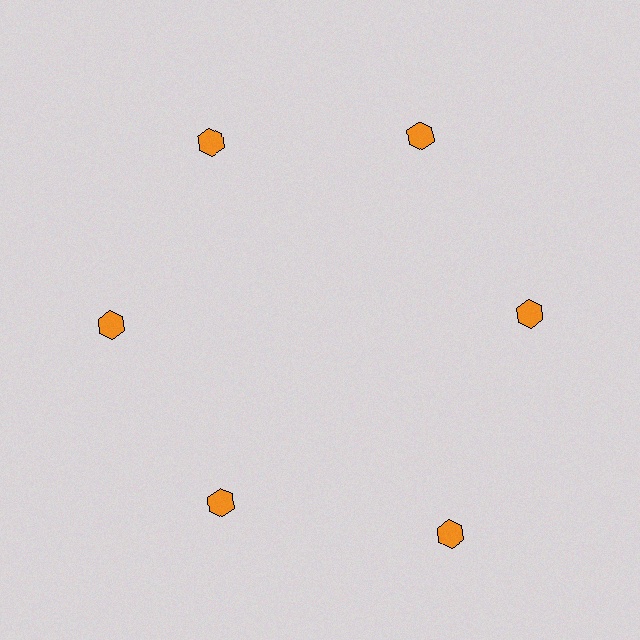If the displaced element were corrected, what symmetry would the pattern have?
It would have 6-fold rotational symmetry — the pattern would map onto itself every 60 degrees.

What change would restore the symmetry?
The symmetry would be restored by moving it inward, back onto the ring so that all 6 hexagons sit at equal angles and equal distance from the center.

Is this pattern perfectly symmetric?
No. The 6 orange hexagons are arranged in a ring, but one element near the 5 o'clock position is pushed outward from the center, breaking the 6-fold rotational symmetry.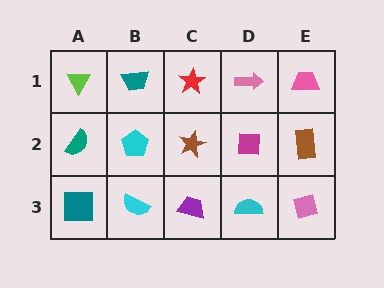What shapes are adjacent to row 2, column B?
A teal trapezoid (row 1, column B), a cyan semicircle (row 3, column B), a teal semicircle (row 2, column A), a brown star (row 2, column C).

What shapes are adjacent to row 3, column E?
A brown rectangle (row 2, column E), a cyan semicircle (row 3, column D).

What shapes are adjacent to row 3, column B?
A cyan pentagon (row 2, column B), a teal square (row 3, column A), a purple trapezoid (row 3, column C).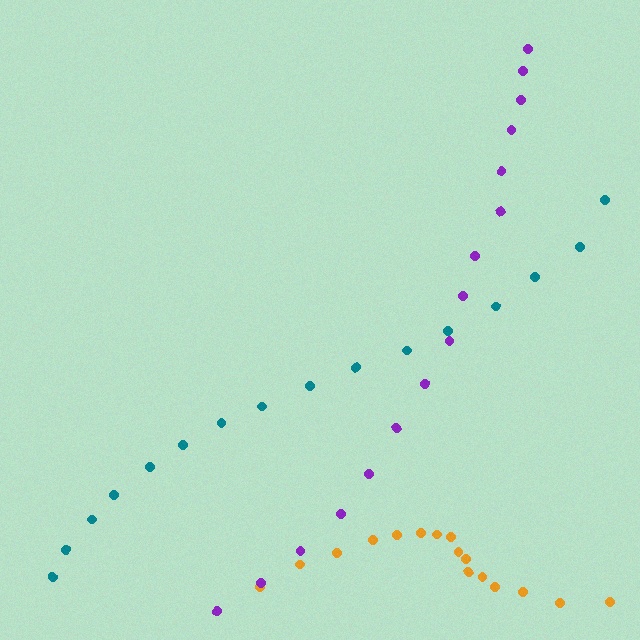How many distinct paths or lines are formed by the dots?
There are 3 distinct paths.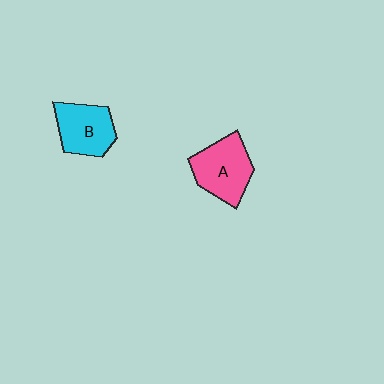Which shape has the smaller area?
Shape B (cyan).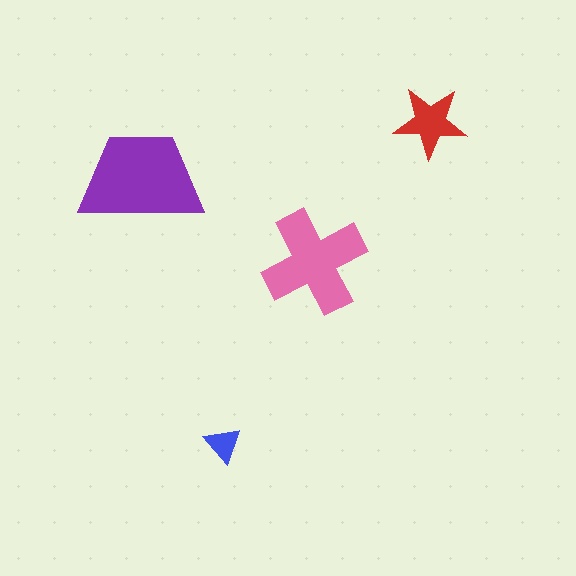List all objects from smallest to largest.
The blue triangle, the red star, the pink cross, the purple trapezoid.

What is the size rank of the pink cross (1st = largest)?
2nd.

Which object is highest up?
The red star is topmost.